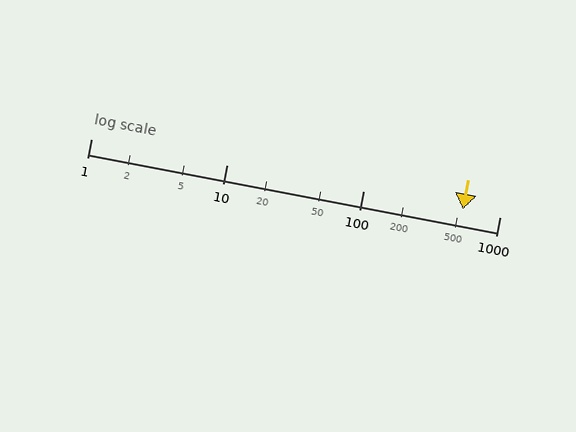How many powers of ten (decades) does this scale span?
The scale spans 3 decades, from 1 to 1000.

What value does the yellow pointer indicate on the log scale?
The pointer indicates approximately 540.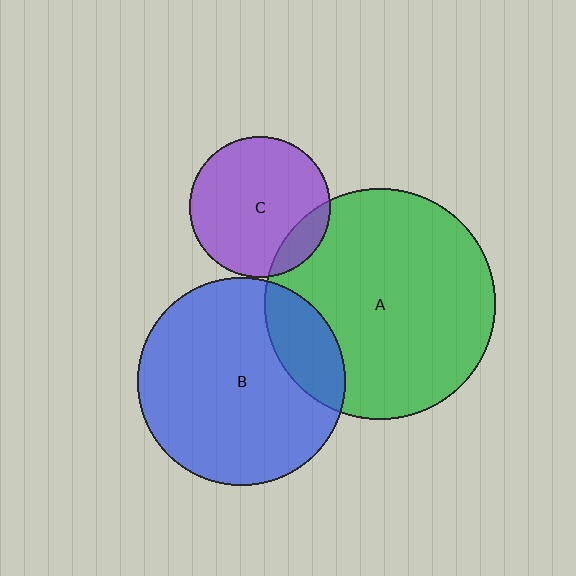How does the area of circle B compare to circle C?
Approximately 2.2 times.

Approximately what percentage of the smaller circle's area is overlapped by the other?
Approximately 15%.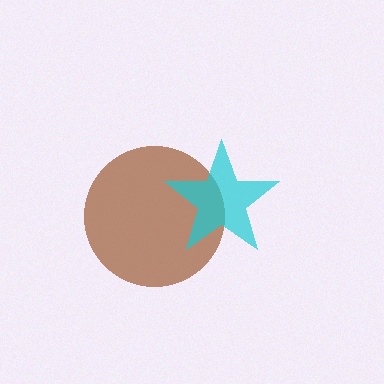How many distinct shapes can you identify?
There are 2 distinct shapes: a brown circle, a cyan star.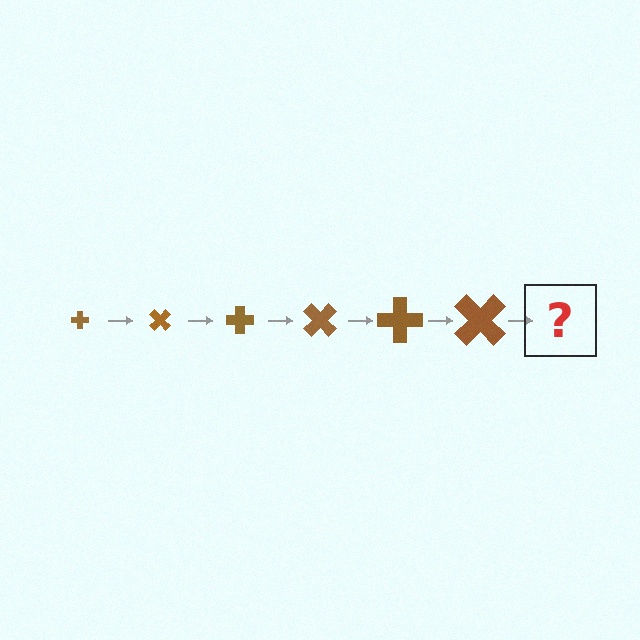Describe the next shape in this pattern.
It should be a cross, larger than the previous one and rotated 270 degrees from the start.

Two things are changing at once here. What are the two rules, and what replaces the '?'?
The two rules are that the cross grows larger each step and it rotates 45 degrees each step. The '?' should be a cross, larger than the previous one and rotated 270 degrees from the start.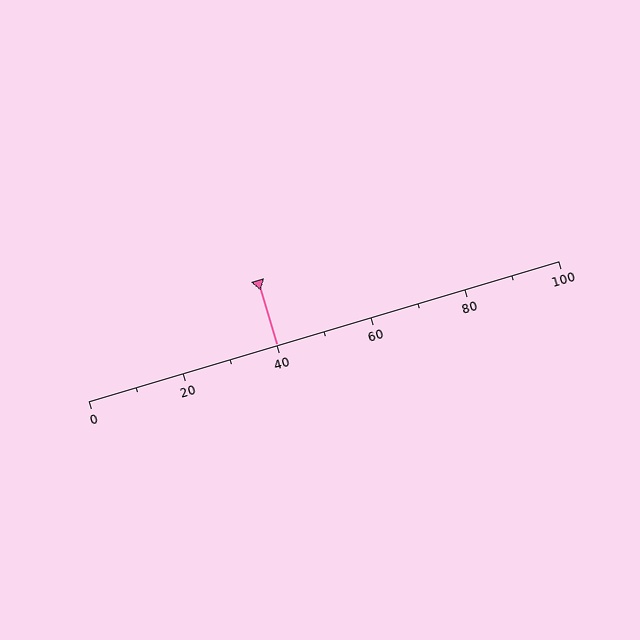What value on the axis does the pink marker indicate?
The marker indicates approximately 40.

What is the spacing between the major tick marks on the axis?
The major ticks are spaced 20 apart.